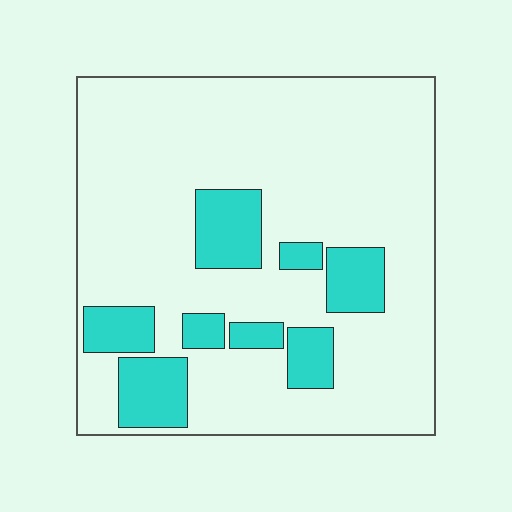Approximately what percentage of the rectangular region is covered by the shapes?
Approximately 20%.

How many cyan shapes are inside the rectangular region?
8.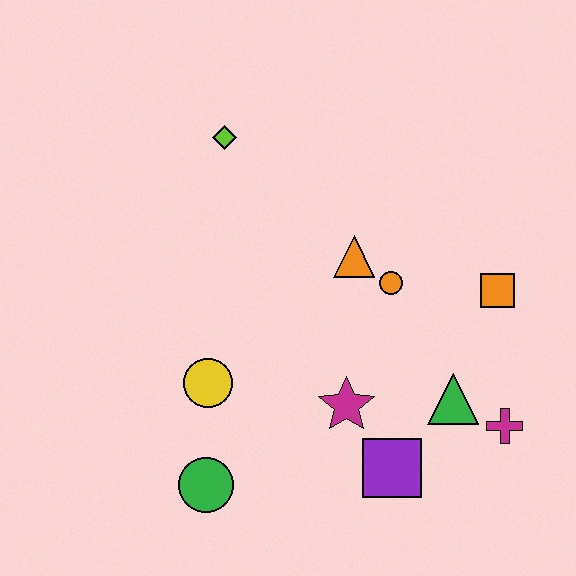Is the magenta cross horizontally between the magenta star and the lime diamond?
No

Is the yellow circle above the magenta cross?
Yes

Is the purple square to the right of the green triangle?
No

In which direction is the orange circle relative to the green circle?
The orange circle is above the green circle.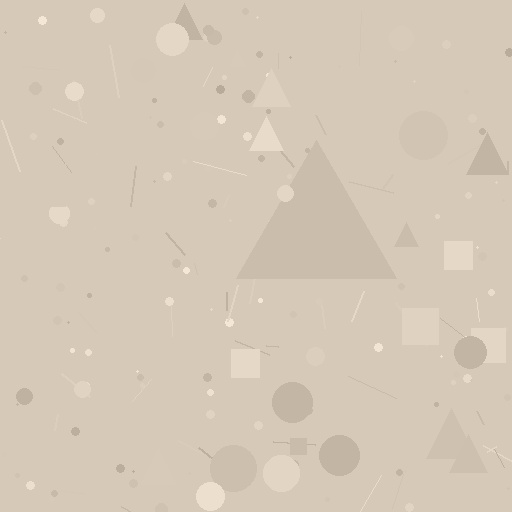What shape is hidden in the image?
A triangle is hidden in the image.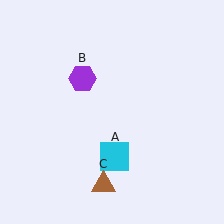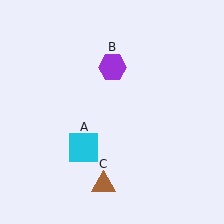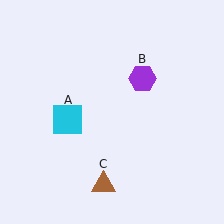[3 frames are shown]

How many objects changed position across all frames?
2 objects changed position: cyan square (object A), purple hexagon (object B).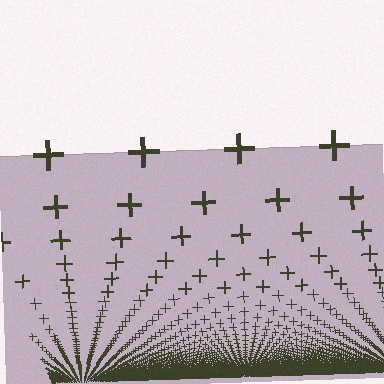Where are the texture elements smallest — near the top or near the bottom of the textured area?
Near the bottom.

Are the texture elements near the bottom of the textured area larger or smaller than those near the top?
Smaller. The gradient is inverted — elements near the bottom are smaller and denser.